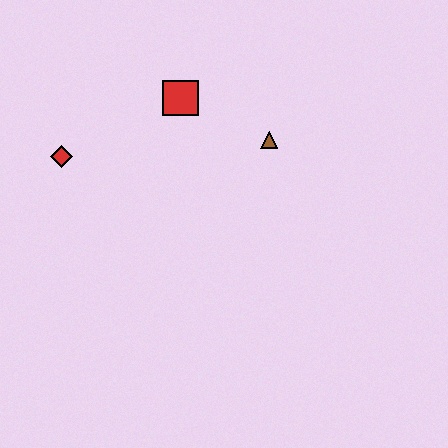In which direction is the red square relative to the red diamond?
The red square is to the right of the red diamond.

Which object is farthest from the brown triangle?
The red diamond is farthest from the brown triangle.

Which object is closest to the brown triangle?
The red square is closest to the brown triangle.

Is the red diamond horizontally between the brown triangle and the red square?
No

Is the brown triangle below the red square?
Yes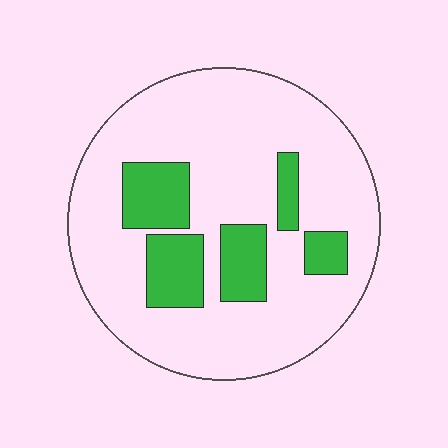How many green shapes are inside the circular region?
5.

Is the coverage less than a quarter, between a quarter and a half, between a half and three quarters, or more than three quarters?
Less than a quarter.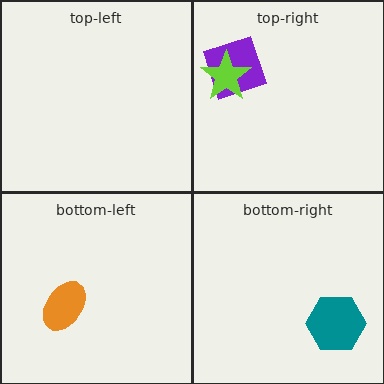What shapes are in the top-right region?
The purple square, the lime star.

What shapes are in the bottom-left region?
The orange ellipse.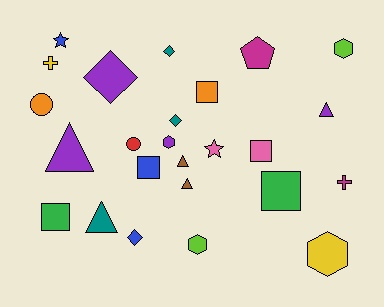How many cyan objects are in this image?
There are no cyan objects.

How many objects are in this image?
There are 25 objects.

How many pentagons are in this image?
There is 1 pentagon.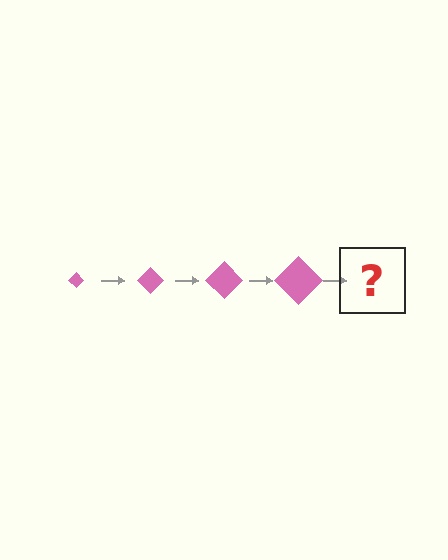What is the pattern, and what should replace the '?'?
The pattern is that the diamond gets progressively larger each step. The '?' should be a pink diamond, larger than the previous one.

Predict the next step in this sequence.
The next step is a pink diamond, larger than the previous one.